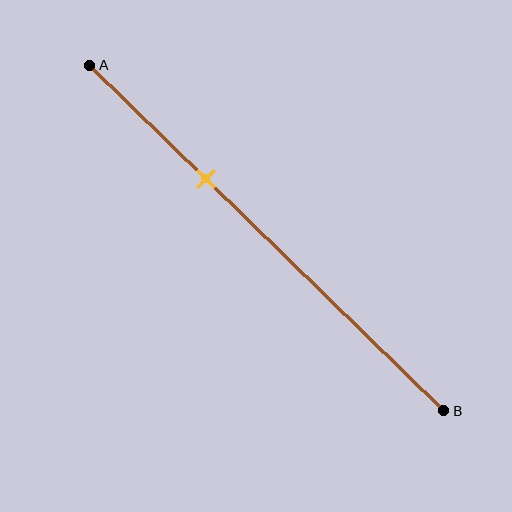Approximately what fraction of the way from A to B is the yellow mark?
The yellow mark is approximately 35% of the way from A to B.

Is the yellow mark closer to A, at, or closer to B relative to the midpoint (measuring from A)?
The yellow mark is closer to point A than the midpoint of segment AB.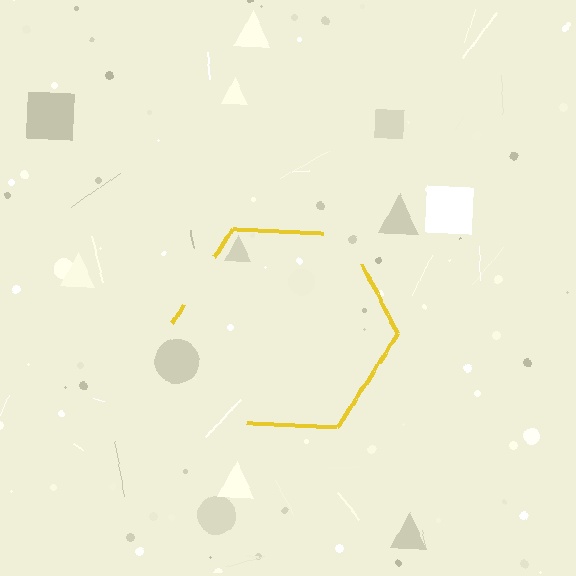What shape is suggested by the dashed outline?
The dashed outline suggests a hexagon.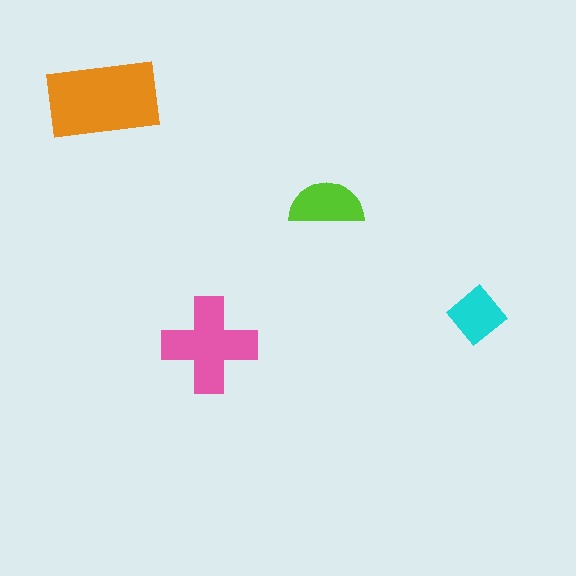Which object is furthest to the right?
The cyan diamond is rightmost.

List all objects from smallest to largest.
The cyan diamond, the lime semicircle, the pink cross, the orange rectangle.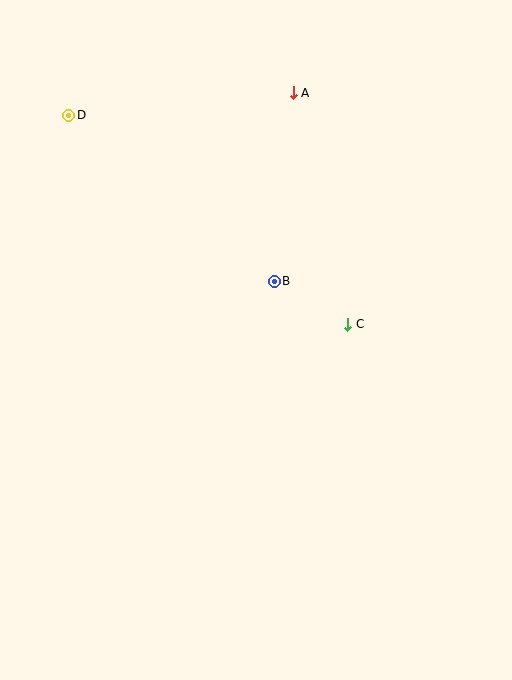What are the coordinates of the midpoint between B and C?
The midpoint between B and C is at (311, 303).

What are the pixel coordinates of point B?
Point B is at (274, 281).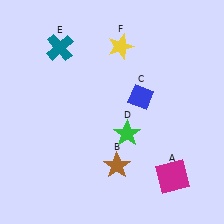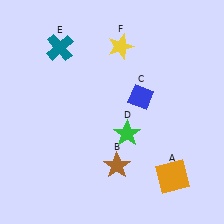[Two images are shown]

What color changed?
The square (A) changed from magenta in Image 1 to orange in Image 2.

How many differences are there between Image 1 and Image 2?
There is 1 difference between the two images.